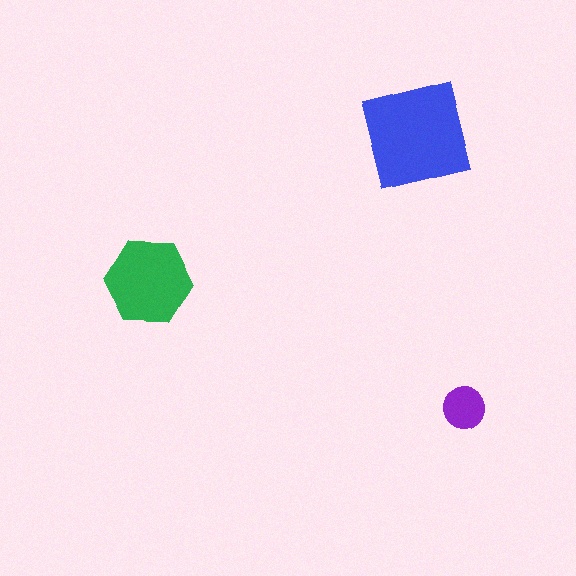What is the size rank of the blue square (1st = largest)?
1st.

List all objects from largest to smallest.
The blue square, the green hexagon, the purple circle.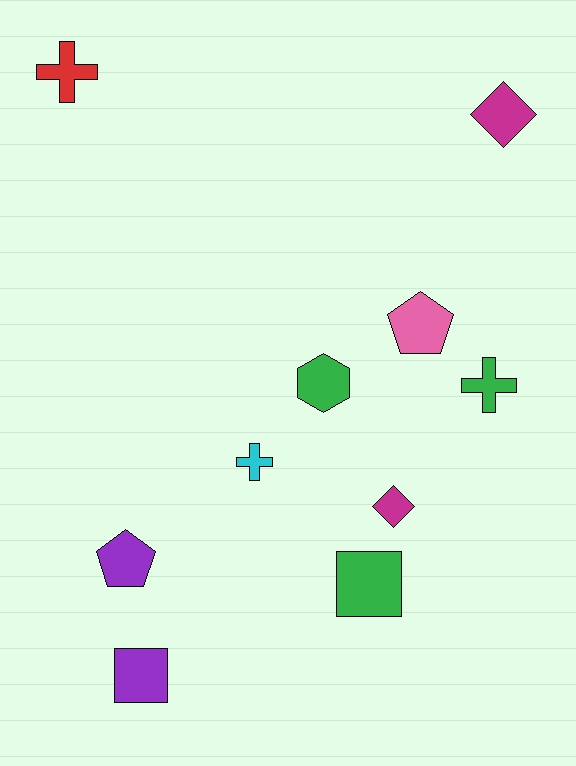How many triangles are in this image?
There are no triangles.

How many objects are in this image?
There are 10 objects.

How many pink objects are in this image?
There is 1 pink object.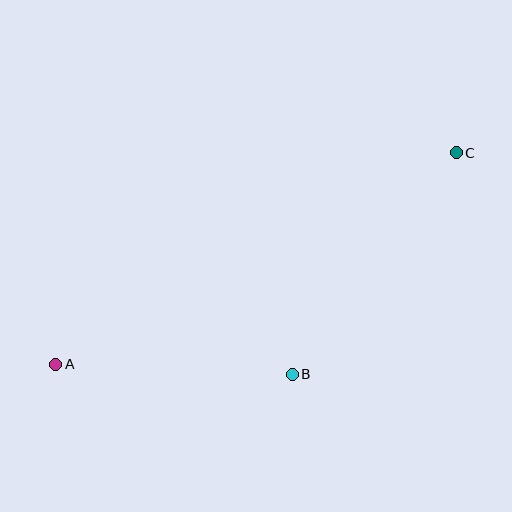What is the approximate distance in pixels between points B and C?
The distance between B and C is approximately 275 pixels.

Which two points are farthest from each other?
Points A and C are farthest from each other.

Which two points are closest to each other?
Points A and B are closest to each other.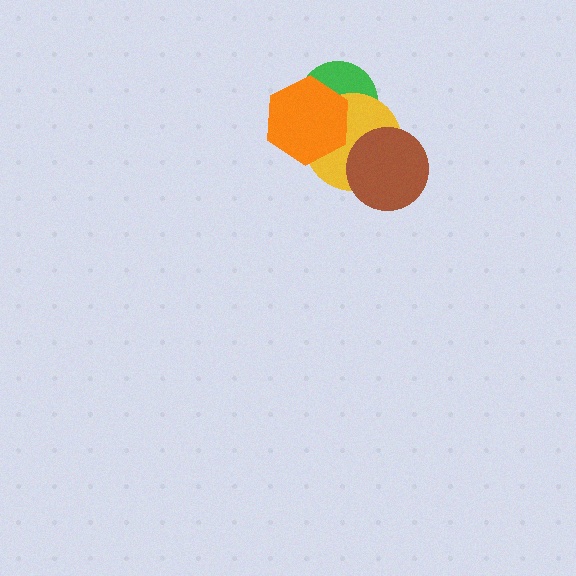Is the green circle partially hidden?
Yes, it is partially covered by another shape.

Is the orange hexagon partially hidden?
No, no other shape covers it.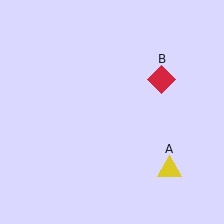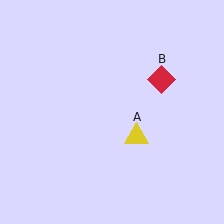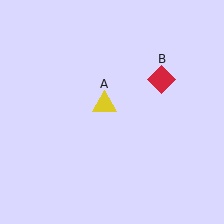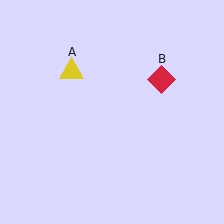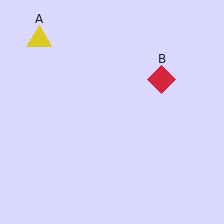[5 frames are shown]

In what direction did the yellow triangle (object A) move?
The yellow triangle (object A) moved up and to the left.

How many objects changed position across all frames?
1 object changed position: yellow triangle (object A).